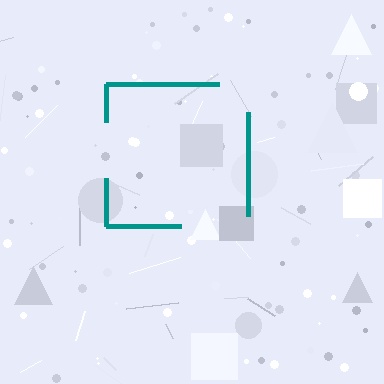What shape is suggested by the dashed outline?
The dashed outline suggests a square.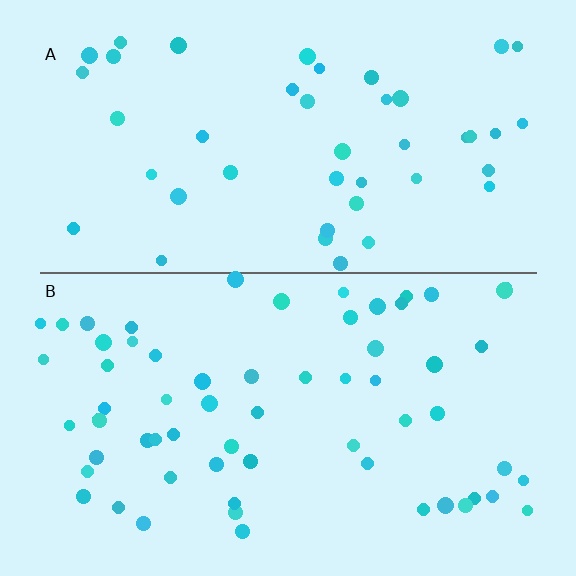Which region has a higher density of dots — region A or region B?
B (the bottom).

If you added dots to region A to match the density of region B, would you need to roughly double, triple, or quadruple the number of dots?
Approximately double.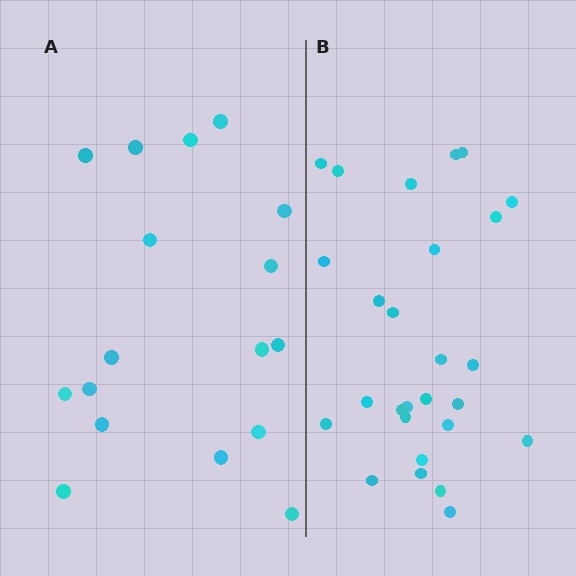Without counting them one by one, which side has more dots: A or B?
Region B (the right region) has more dots.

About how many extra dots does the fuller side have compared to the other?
Region B has roughly 10 or so more dots than region A.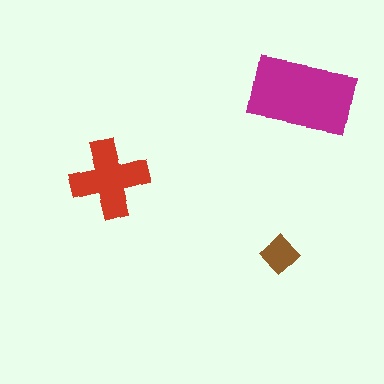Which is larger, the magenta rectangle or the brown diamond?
The magenta rectangle.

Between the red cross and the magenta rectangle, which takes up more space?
The magenta rectangle.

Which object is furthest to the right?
The magenta rectangle is rightmost.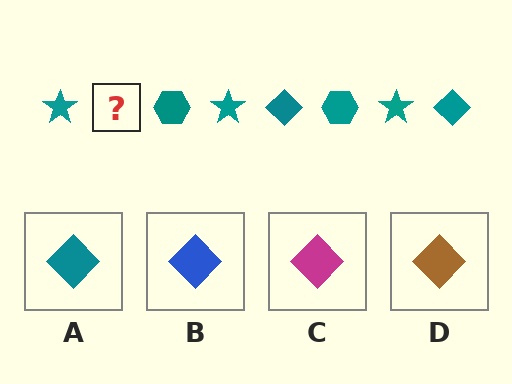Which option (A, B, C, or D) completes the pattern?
A.